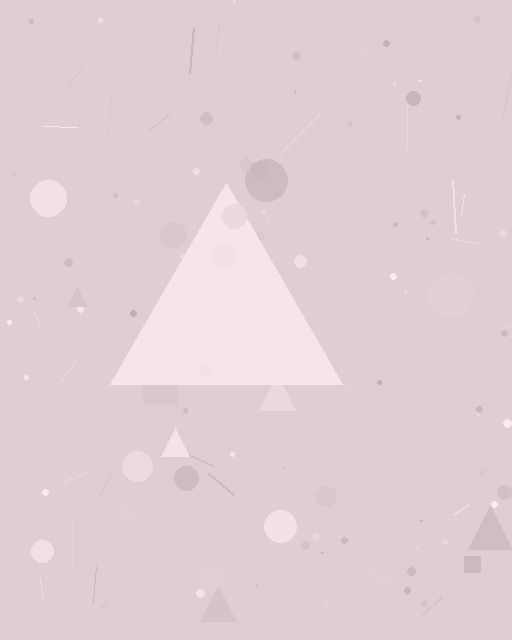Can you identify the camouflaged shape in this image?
The camouflaged shape is a triangle.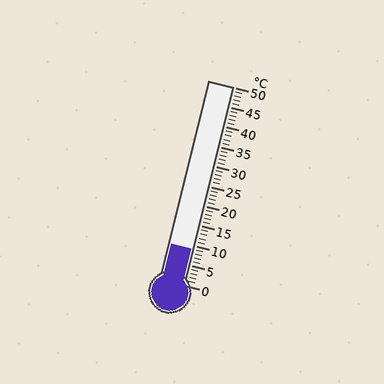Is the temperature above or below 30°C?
The temperature is below 30°C.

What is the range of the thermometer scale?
The thermometer scale ranges from 0°C to 50°C.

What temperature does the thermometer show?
The thermometer shows approximately 9°C.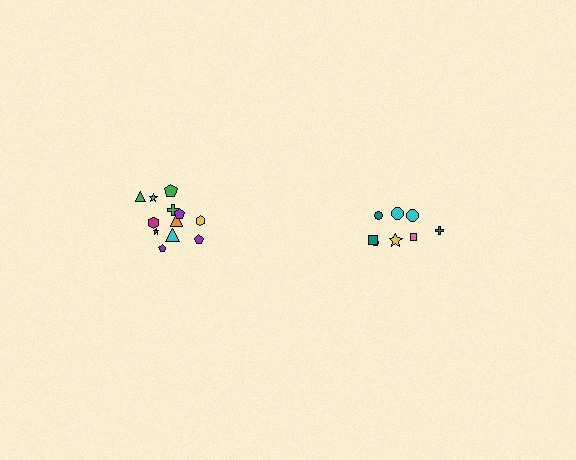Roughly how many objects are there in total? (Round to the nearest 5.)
Roughly 20 objects in total.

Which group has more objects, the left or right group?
The left group.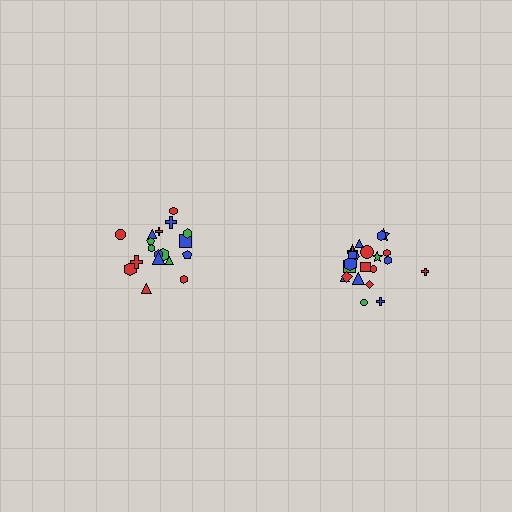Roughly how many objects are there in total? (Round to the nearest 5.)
Roughly 40 objects in total.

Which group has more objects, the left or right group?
The right group.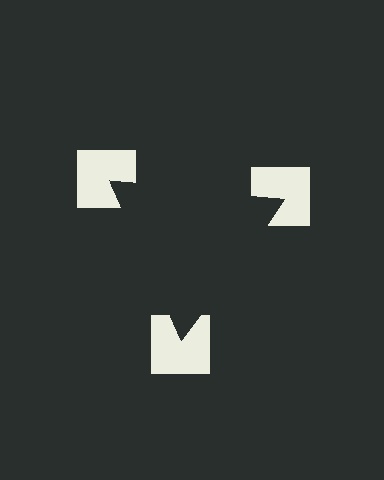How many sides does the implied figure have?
3 sides.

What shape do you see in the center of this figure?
An illusory triangle — its edges are inferred from the aligned wedge cuts in the notched squares, not physically drawn.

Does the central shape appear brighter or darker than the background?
It typically appears slightly darker than the background, even though no actual brightness change is drawn.